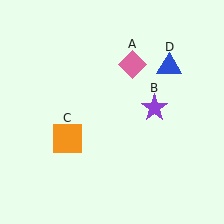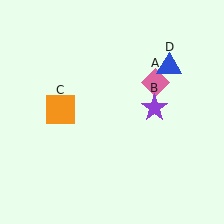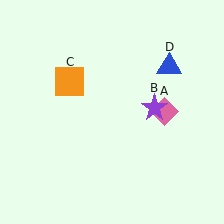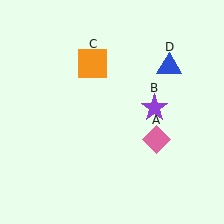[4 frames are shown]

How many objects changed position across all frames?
2 objects changed position: pink diamond (object A), orange square (object C).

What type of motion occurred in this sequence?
The pink diamond (object A), orange square (object C) rotated clockwise around the center of the scene.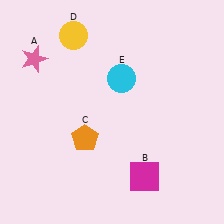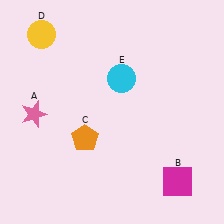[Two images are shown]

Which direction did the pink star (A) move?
The pink star (A) moved down.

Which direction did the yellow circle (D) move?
The yellow circle (D) moved left.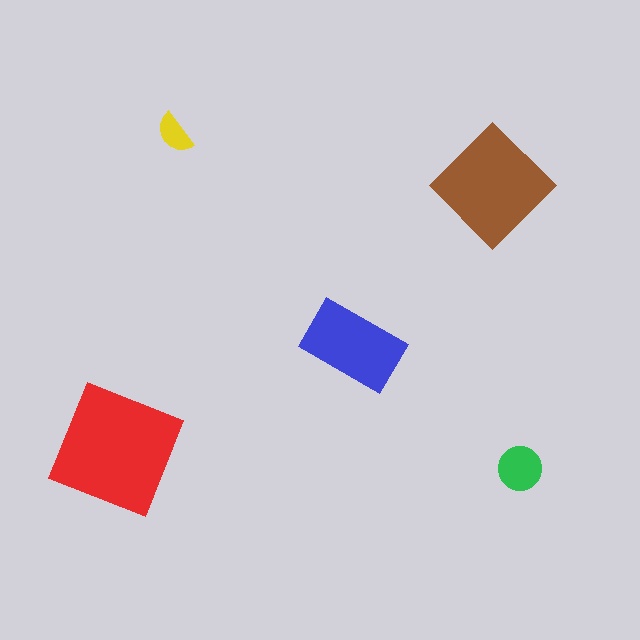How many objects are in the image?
There are 5 objects in the image.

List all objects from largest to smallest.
The red square, the brown diamond, the blue rectangle, the green circle, the yellow semicircle.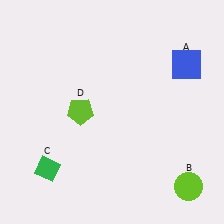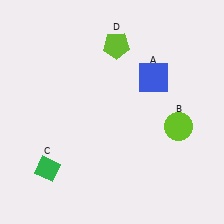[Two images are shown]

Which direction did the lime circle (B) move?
The lime circle (B) moved up.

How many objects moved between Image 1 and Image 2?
3 objects moved between the two images.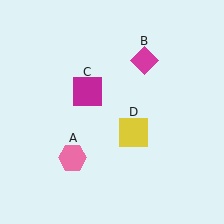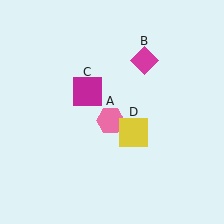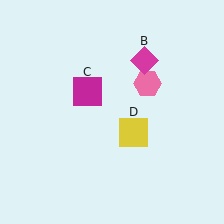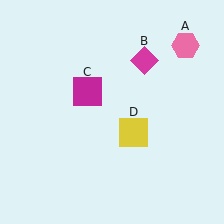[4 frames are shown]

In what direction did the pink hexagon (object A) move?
The pink hexagon (object A) moved up and to the right.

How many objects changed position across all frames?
1 object changed position: pink hexagon (object A).